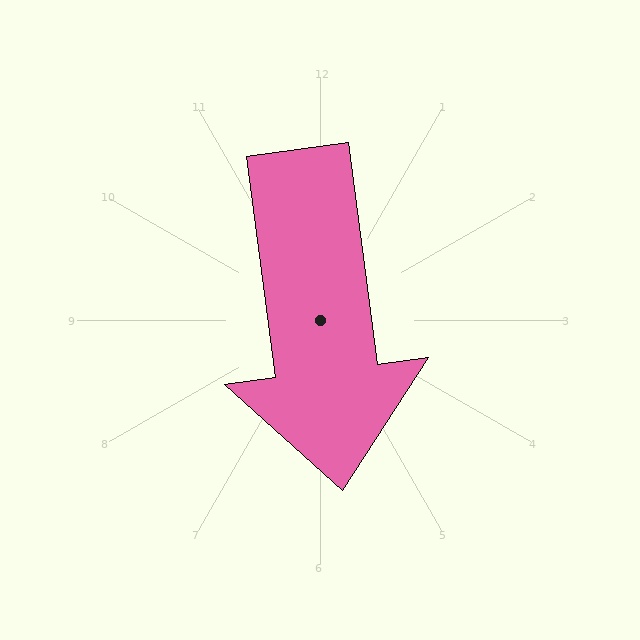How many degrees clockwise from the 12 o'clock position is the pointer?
Approximately 173 degrees.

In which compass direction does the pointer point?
South.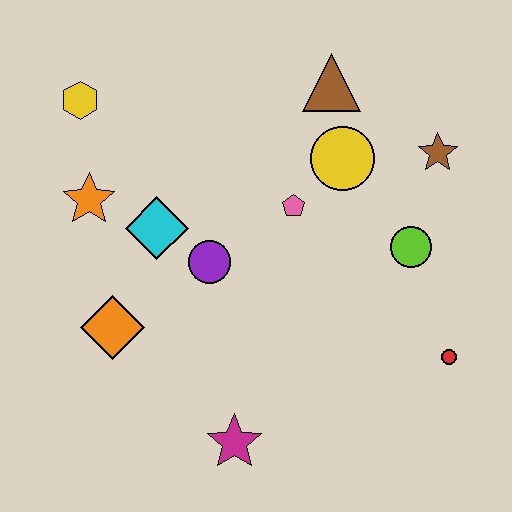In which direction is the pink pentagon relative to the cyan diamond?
The pink pentagon is to the right of the cyan diamond.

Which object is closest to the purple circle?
The cyan diamond is closest to the purple circle.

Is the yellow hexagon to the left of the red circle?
Yes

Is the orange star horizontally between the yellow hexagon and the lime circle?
Yes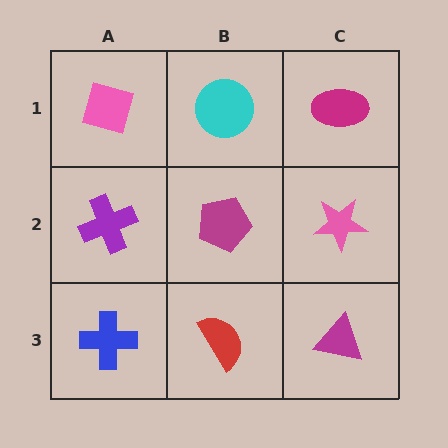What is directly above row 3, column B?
A magenta pentagon.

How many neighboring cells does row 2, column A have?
3.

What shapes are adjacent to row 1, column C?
A pink star (row 2, column C), a cyan circle (row 1, column B).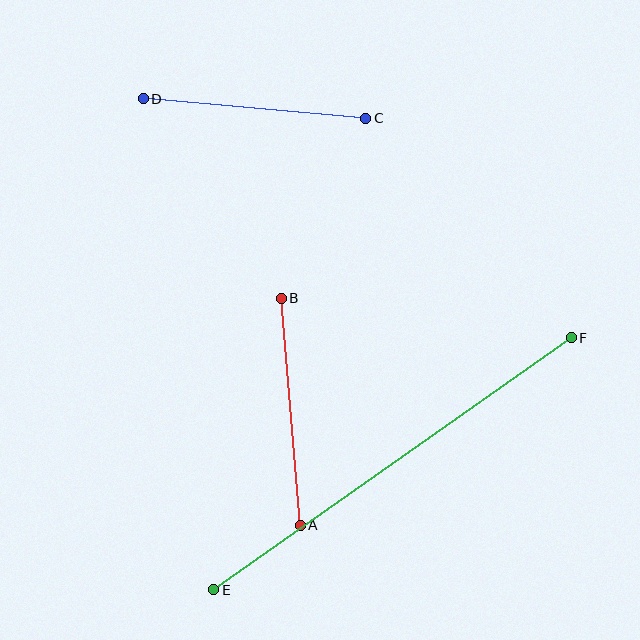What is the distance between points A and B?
The distance is approximately 228 pixels.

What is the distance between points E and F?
The distance is approximately 437 pixels.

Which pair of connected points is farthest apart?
Points E and F are farthest apart.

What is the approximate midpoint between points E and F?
The midpoint is at approximately (392, 464) pixels.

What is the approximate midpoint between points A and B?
The midpoint is at approximately (291, 412) pixels.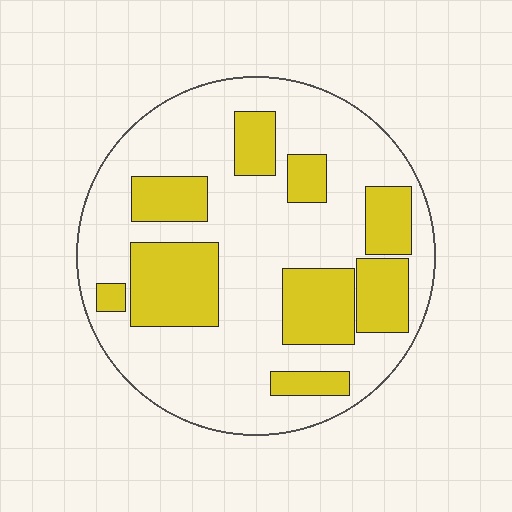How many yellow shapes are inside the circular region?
9.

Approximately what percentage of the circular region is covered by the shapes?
Approximately 30%.